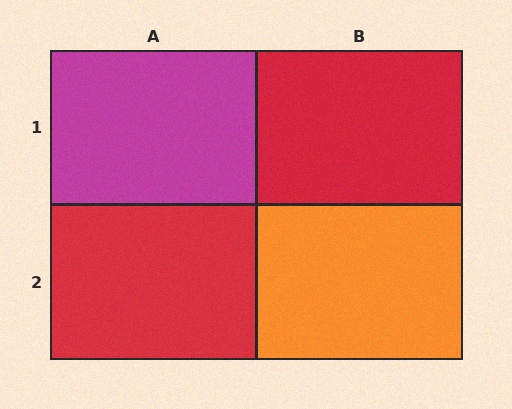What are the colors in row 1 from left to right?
Magenta, red.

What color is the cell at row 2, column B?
Orange.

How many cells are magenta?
1 cell is magenta.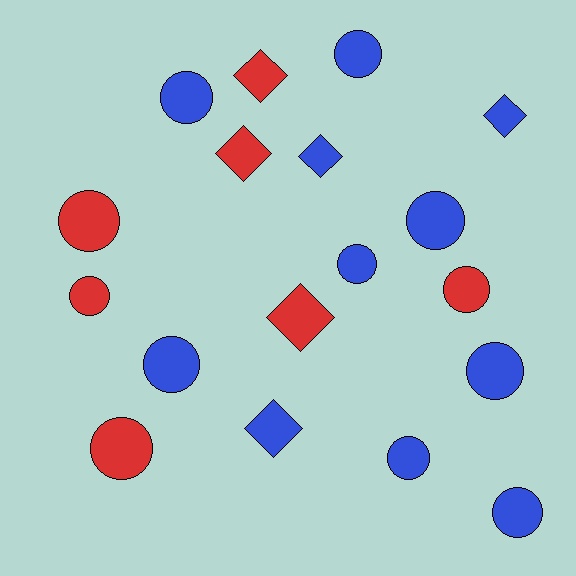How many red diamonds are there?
There are 3 red diamonds.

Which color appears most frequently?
Blue, with 11 objects.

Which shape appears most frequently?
Circle, with 12 objects.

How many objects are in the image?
There are 18 objects.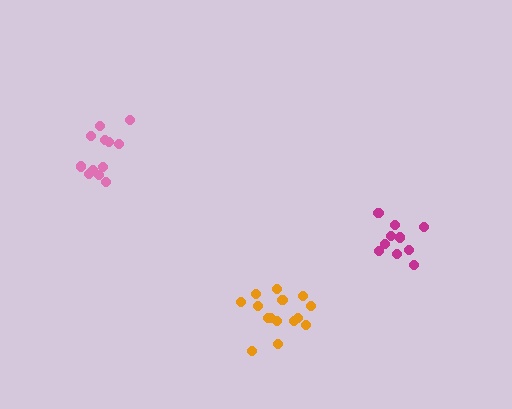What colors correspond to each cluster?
The clusters are colored: pink, orange, magenta.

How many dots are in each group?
Group 1: 12 dots, Group 2: 15 dots, Group 3: 12 dots (39 total).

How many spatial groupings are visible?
There are 3 spatial groupings.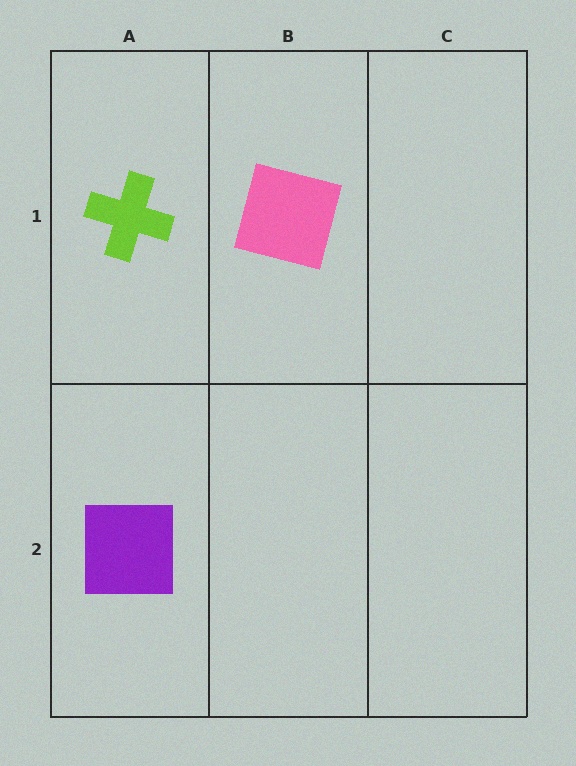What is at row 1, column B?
A pink square.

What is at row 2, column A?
A purple square.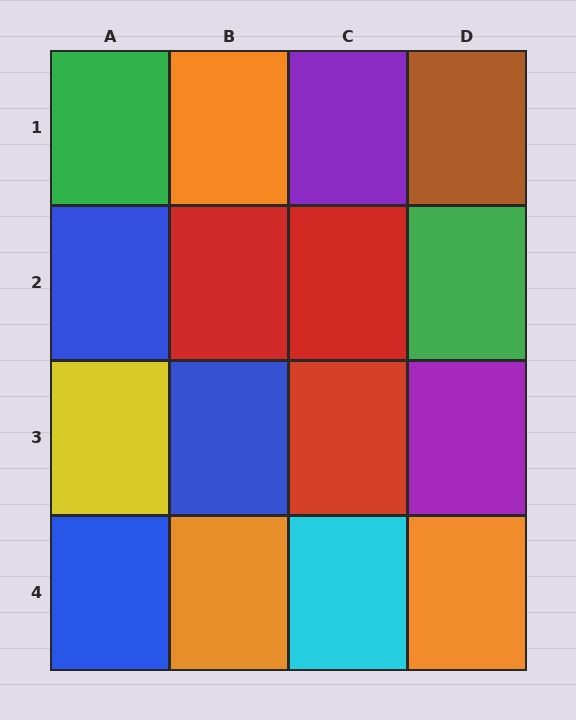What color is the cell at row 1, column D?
Brown.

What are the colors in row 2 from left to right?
Blue, red, red, green.